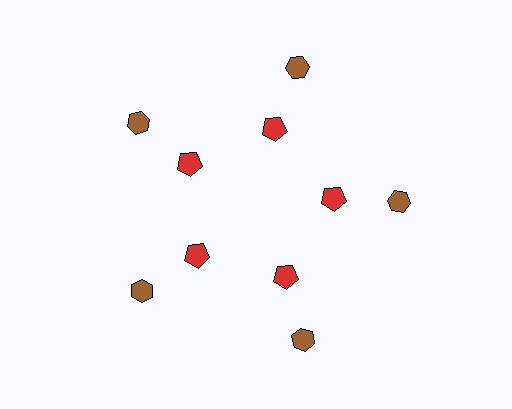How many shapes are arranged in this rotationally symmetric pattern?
There are 10 shapes, arranged in 5 groups of 2.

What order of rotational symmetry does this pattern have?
This pattern has 5-fold rotational symmetry.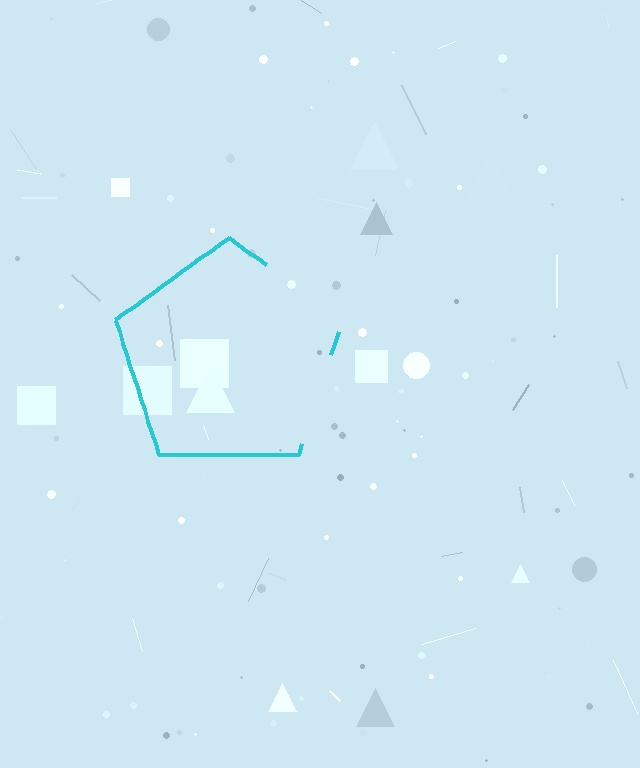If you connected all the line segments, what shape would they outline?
They would outline a pentagon.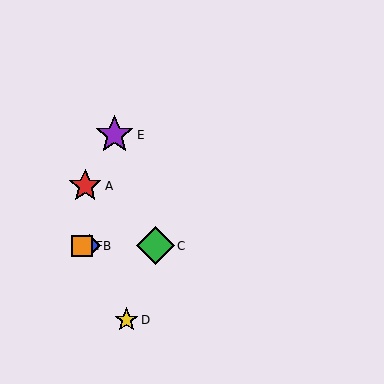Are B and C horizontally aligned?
Yes, both are at y≈246.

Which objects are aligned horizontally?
Objects B, C, F are aligned horizontally.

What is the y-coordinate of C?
Object C is at y≈246.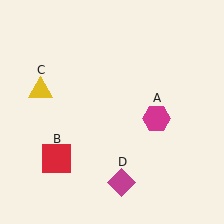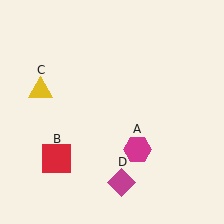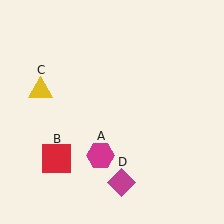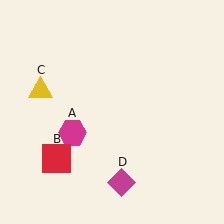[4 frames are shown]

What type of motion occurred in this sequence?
The magenta hexagon (object A) rotated clockwise around the center of the scene.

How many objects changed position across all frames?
1 object changed position: magenta hexagon (object A).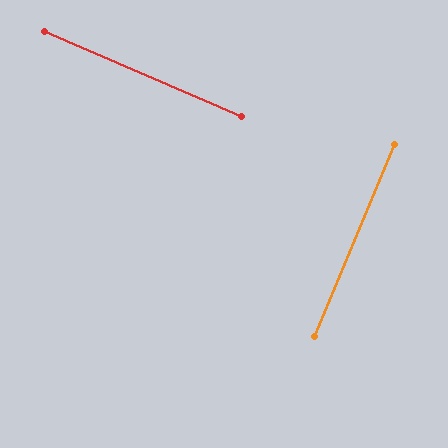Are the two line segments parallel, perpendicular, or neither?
Perpendicular — they meet at approximately 89°.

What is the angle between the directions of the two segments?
Approximately 89 degrees.